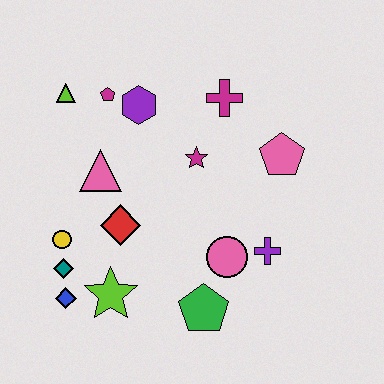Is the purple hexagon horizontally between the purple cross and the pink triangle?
Yes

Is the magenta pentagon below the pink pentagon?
No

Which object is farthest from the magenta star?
The blue diamond is farthest from the magenta star.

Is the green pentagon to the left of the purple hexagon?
No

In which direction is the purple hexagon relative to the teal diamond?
The purple hexagon is above the teal diamond.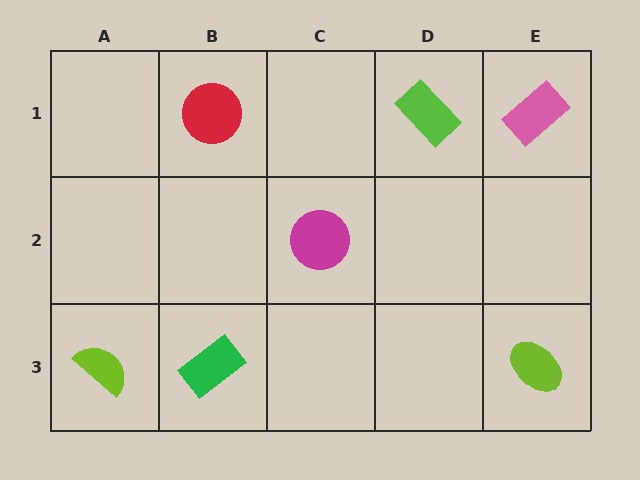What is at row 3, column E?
A lime ellipse.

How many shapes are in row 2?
1 shape.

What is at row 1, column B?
A red circle.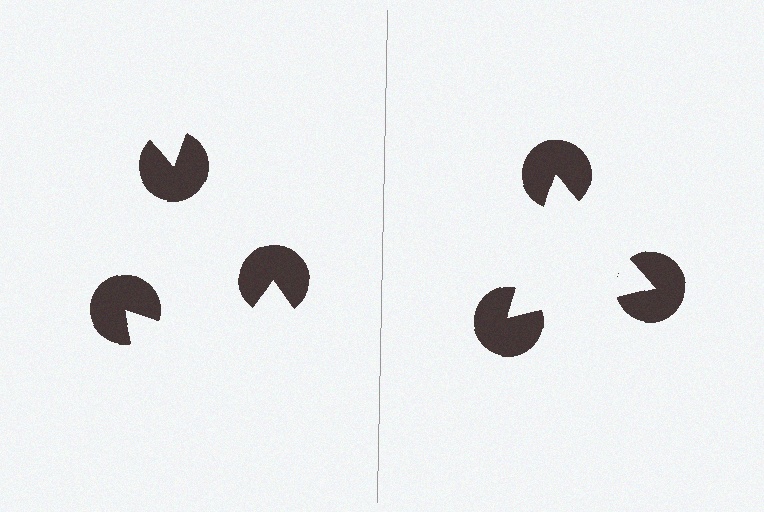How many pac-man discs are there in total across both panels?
6 — 3 on each side.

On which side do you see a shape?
An illusory triangle appears on the right side. On the left side the wedge cuts are rotated, so no coherent shape forms.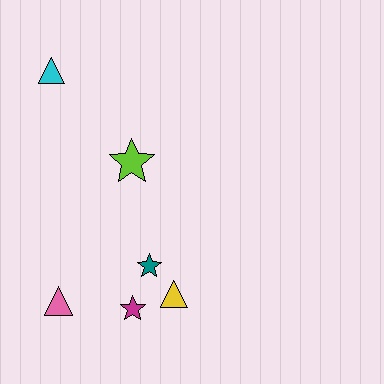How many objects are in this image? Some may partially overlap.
There are 6 objects.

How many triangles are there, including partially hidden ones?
There are 3 triangles.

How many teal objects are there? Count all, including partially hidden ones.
There is 1 teal object.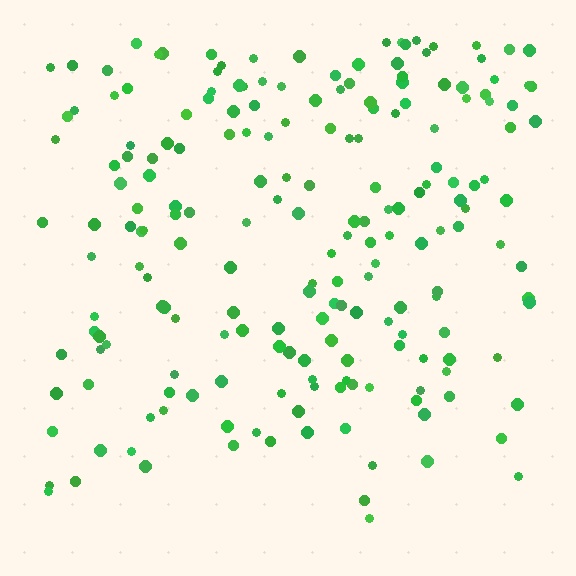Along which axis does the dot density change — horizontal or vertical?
Vertical.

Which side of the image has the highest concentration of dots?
The top.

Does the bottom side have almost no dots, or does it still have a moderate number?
Still a moderate number, just noticeably fewer than the top.